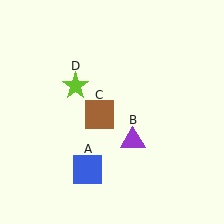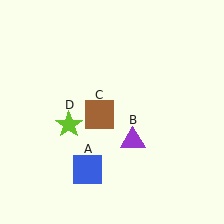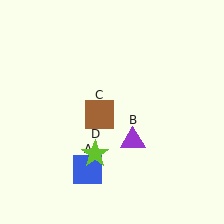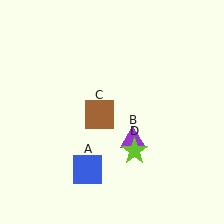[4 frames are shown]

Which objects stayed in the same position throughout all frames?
Blue square (object A) and purple triangle (object B) and brown square (object C) remained stationary.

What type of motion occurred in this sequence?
The lime star (object D) rotated counterclockwise around the center of the scene.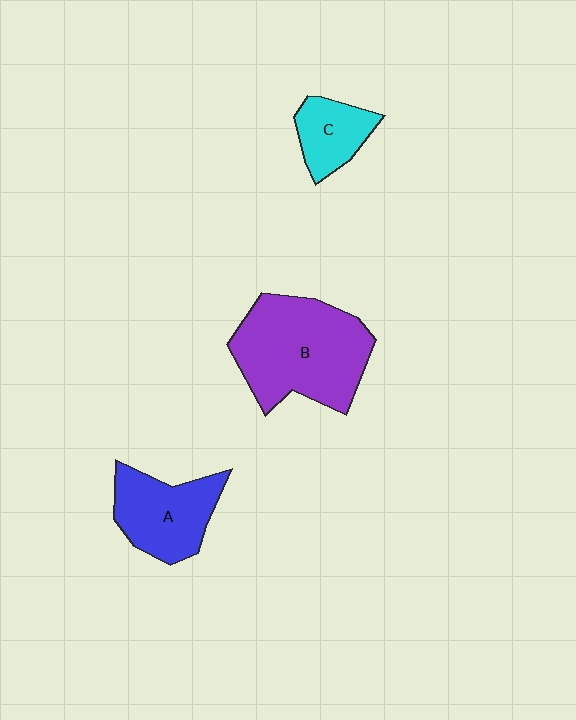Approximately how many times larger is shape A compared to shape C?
Approximately 1.6 times.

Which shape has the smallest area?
Shape C (cyan).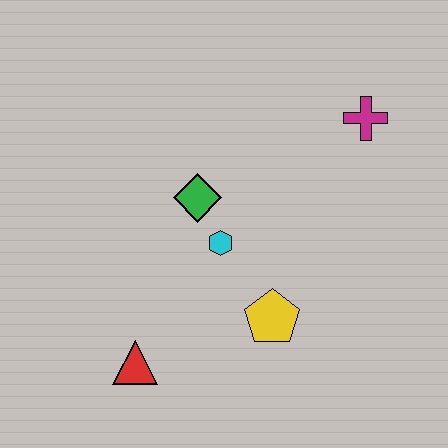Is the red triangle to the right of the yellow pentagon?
No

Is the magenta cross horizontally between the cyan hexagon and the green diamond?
No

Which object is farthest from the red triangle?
The magenta cross is farthest from the red triangle.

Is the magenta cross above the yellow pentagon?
Yes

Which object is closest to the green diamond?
The cyan hexagon is closest to the green diamond.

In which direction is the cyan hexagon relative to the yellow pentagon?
The cyan hexagon is above the yellow pentagon.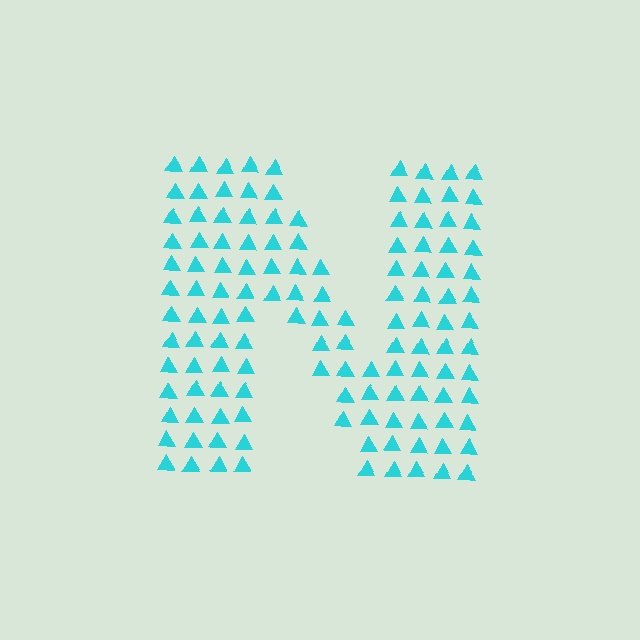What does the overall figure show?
The overall figure shows the letter N.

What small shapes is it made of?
It is made of small triangles.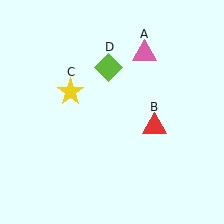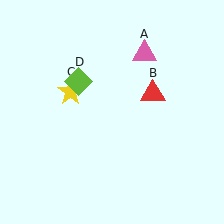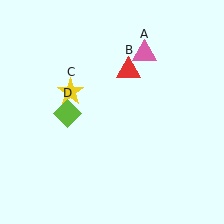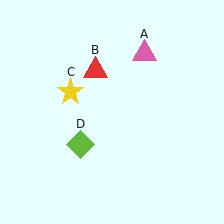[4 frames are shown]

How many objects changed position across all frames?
2 objects changed position: red triangle (object B), lime diamond (object D).